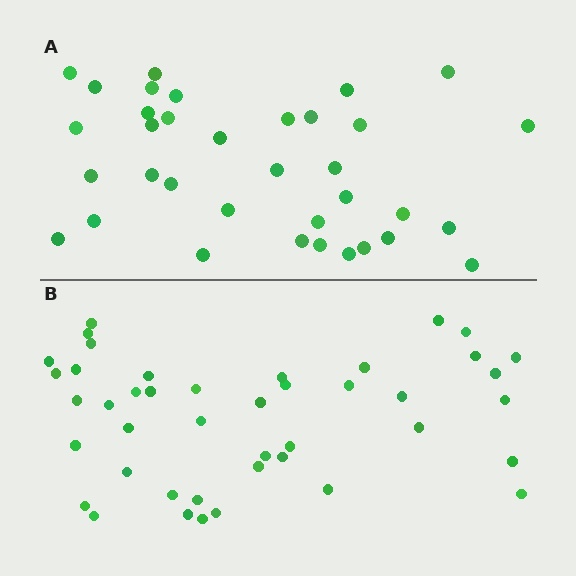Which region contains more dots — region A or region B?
Region B (the bottom region) has more dots.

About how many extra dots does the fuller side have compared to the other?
Region B has roughly 8 or so more dots than region A.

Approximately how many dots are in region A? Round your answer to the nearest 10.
About 40 dots. (The exact count is 35, which rounds to 40.)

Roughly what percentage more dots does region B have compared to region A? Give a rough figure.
About 25% more.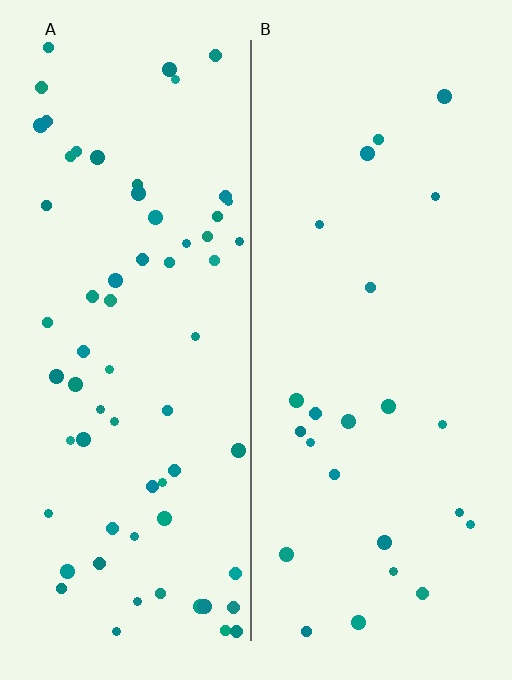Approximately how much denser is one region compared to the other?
Approximately 2.7× — region A over region B.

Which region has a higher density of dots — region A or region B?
A (the left).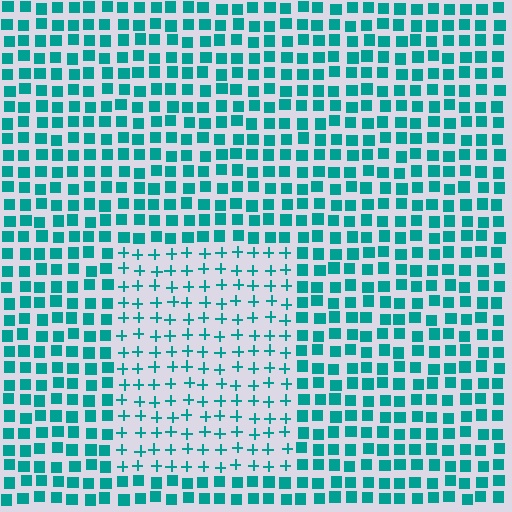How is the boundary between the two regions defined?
The boundary is defined by a change in element shape: plus signs inside vs. squares outside. All elements share the same color and spacing.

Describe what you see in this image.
The image is filled with small teal elements arranged in a uniform grid. A rectangle-shaped region contains plus signs, while the surrounding area contains squares. The boundary is defined purely by the change in element shape.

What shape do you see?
I see a rectangle.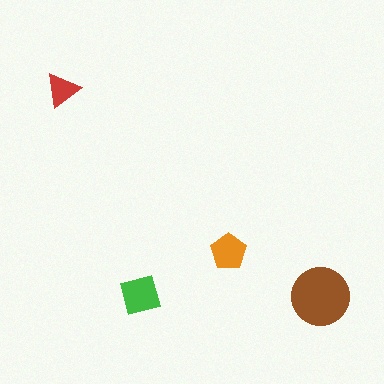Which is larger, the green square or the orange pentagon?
The green square.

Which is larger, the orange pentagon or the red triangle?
The orange pentagon.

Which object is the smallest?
The red triangle.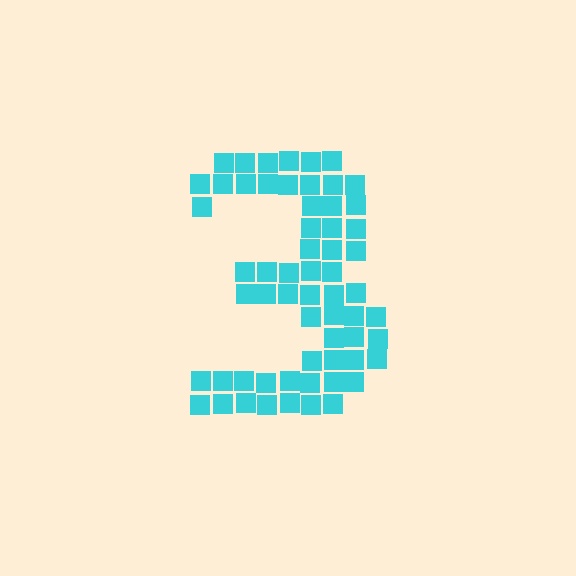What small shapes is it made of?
It is made of small squares.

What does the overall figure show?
The overall figure shows the digit 3.